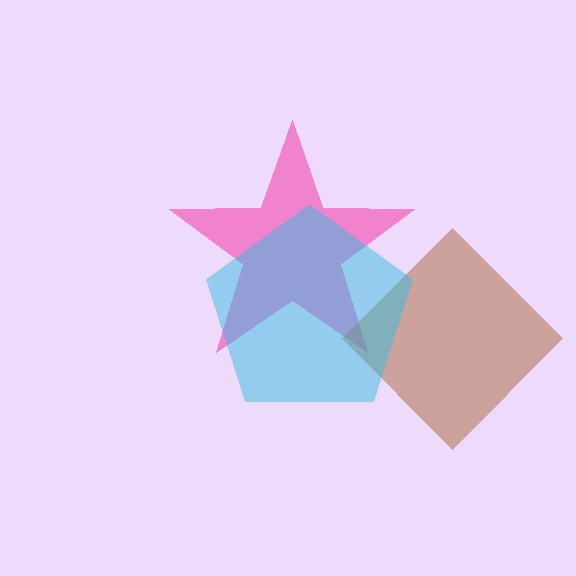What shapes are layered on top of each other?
The layered shapes are: a pink star, a brown diamond, a cyan pentagon.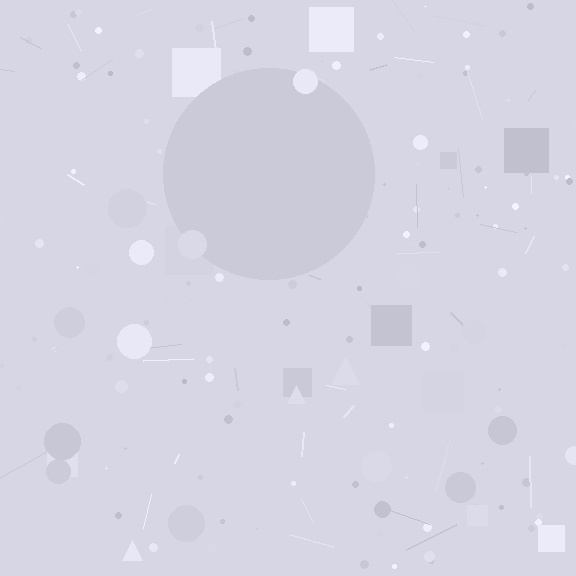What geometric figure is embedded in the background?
A circle is embedded in the background.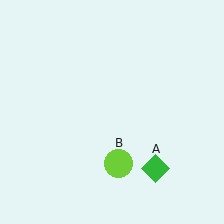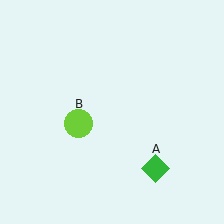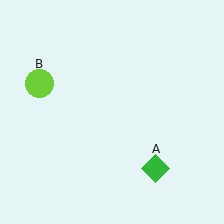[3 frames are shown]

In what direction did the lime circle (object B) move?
The lime circle (object B) moved up and to the left.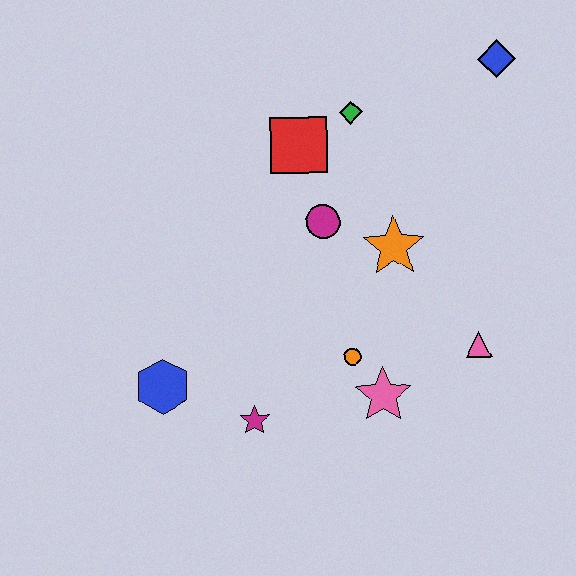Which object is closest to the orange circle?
The pink star is closest to the orange circle.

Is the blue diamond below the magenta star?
No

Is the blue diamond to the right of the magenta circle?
Yes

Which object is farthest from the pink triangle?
The blue hexagon is farthest from the pink triangle.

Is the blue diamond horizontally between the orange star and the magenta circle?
No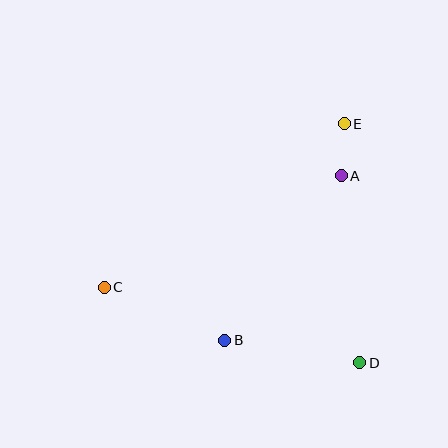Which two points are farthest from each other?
Points C and E are farthest from each other.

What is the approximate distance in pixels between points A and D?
The distance between A and D is approximately 188 pixels.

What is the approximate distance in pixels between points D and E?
The distance between D and E is approximately 240 pixels.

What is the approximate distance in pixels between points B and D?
The distance between B and D is approximately 137 pixels.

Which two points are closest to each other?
Points A and E are closest to each other.